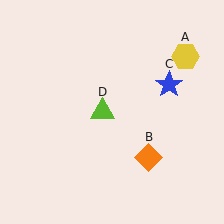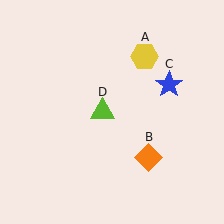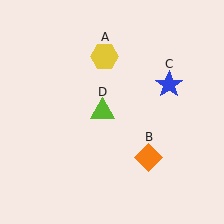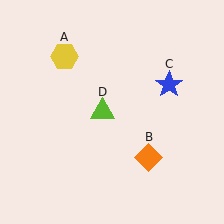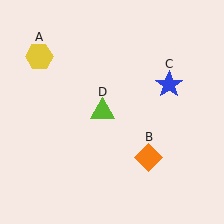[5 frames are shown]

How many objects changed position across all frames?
1 object changed position: yellow hexagon (object A).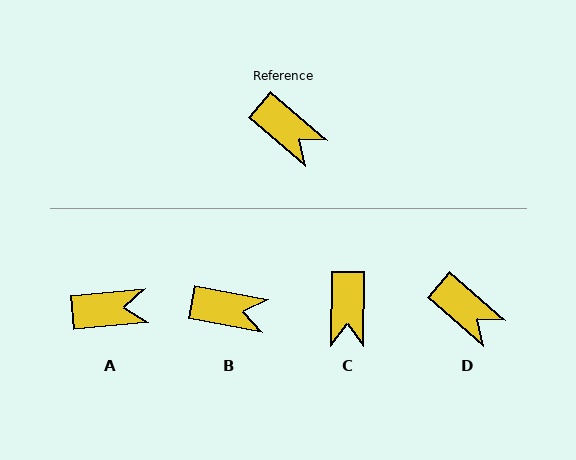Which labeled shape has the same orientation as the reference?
D.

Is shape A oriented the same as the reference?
No, it is off by about 46 degrees.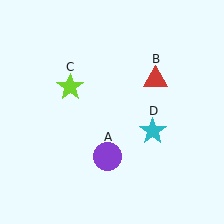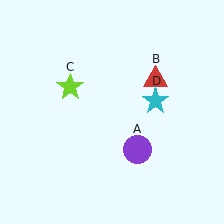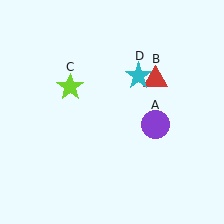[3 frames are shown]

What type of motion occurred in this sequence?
The purple circle (object A), cyan star (object D) rotated counterclockwise around the center of the scene.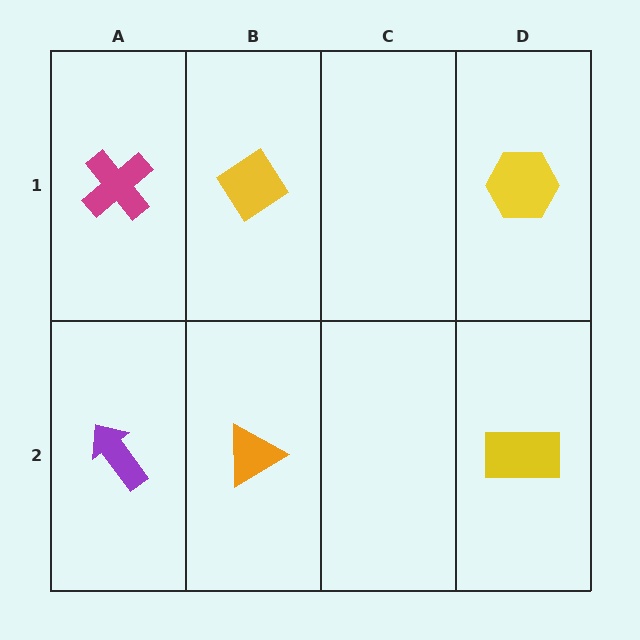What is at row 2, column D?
A yellow rectangle.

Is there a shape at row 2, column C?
No, that cell is empty.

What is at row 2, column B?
An orange triangle.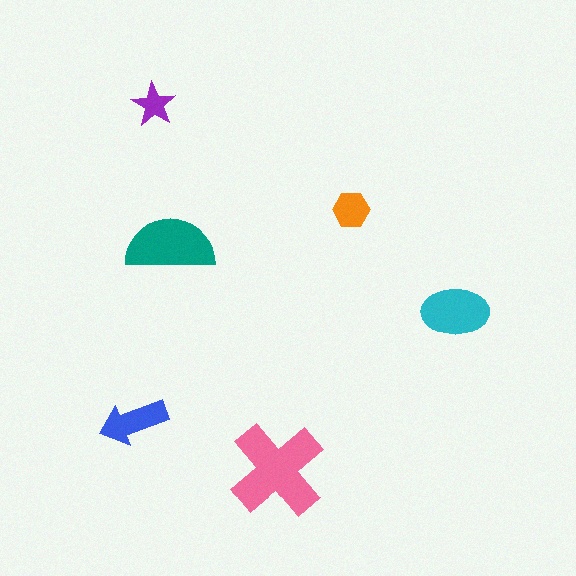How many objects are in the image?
There are 6 objects in the image.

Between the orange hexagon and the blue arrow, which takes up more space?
The blue arrow.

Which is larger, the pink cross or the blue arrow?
The pink cross.